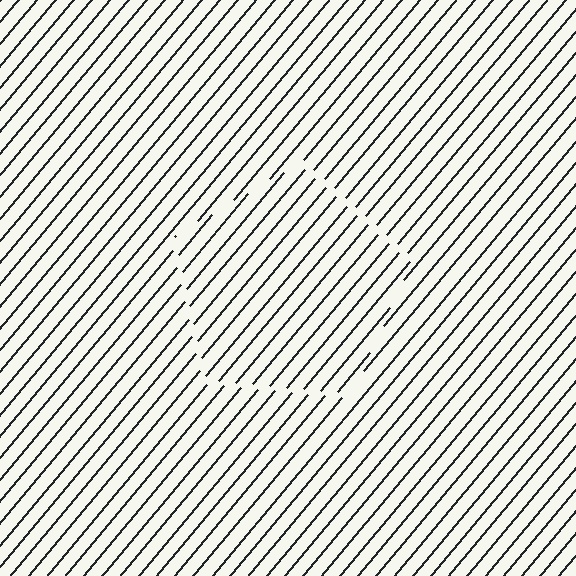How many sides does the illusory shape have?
5 sides — the line-ends trace a pentagon.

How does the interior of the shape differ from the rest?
The interior of the shape contains the same grating, shifted by half a period — the contour is defined by the phase discontinuity where line-ends from the inner and outer gratings abut.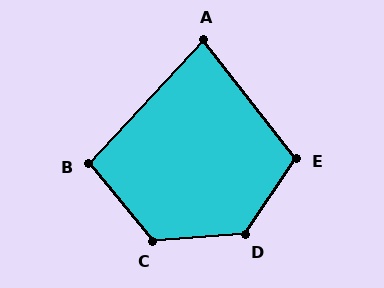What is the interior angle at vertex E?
Approximately 109 degrees (obtuse).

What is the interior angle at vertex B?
Approximately 98 degrees (obtuse).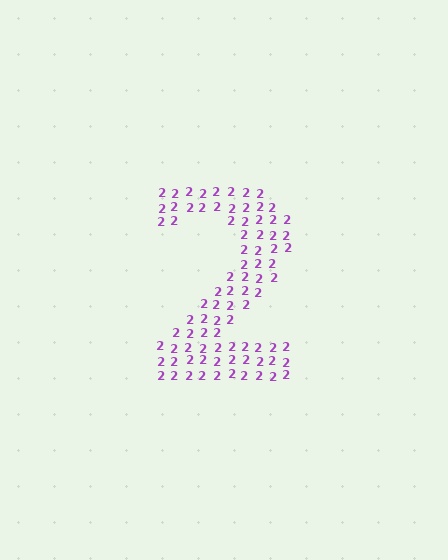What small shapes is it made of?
It is made of small digit 2's.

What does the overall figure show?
The overall figure shows the digit 2.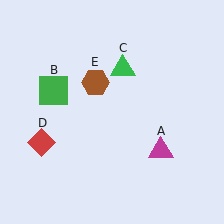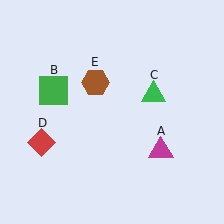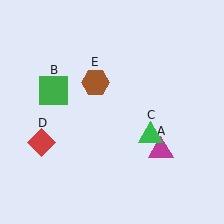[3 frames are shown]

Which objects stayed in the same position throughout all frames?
Magenta triangle (object A) and green square (object B) and red diamond (object D) and brown hexagon (object E) remained stationary.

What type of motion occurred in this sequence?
The green triangle (object C) rotated clockwise around the center of the scene.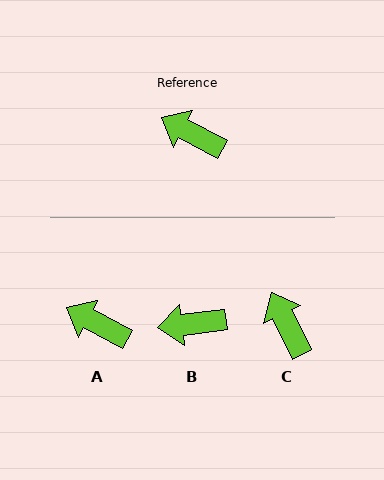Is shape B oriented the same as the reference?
No, it is off by about 35 degrees.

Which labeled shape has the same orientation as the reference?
A.